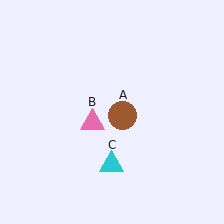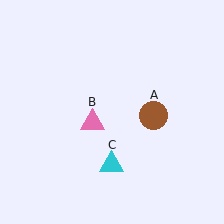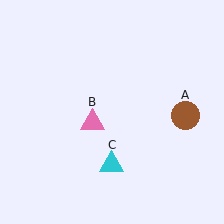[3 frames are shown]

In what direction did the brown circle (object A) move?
The brown circle (object A) moved right.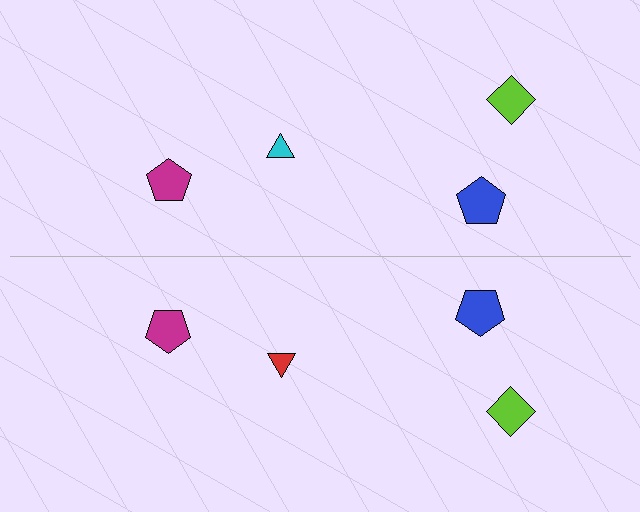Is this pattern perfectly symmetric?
No, the pattern is not perfectly symmetric. The red triangle on the bottom side breaks the symmetry — its mirror counterpart is cyan.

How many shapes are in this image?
There are 8 shapes in this image.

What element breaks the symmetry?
The red triangle on the bottom side breaks the symmetry — its mirror counterpart is cyan.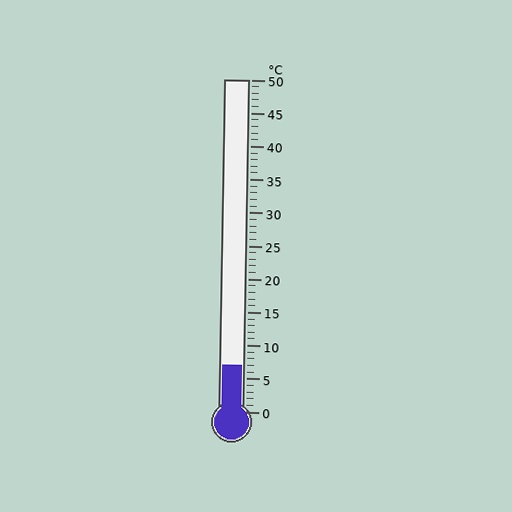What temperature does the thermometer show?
The thermometer shows approximately 7°C.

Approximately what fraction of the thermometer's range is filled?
The thermometer is filled to approximately 15% of its range.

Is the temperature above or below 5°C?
The temperature is above 5°C.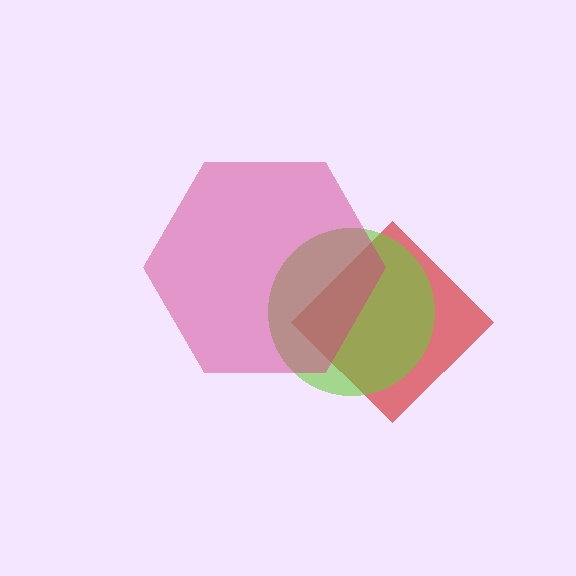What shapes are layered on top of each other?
The layered shapes are: a red diamond, a lime circle, a magenta hexagon.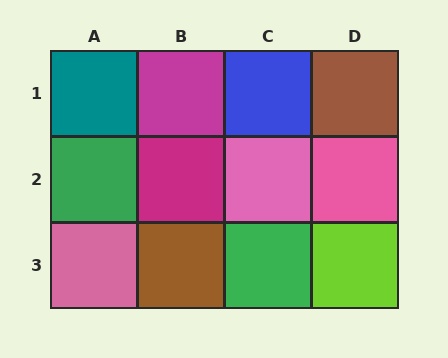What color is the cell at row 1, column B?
Magenta.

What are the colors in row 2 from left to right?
Green, magenta, pink, pink.